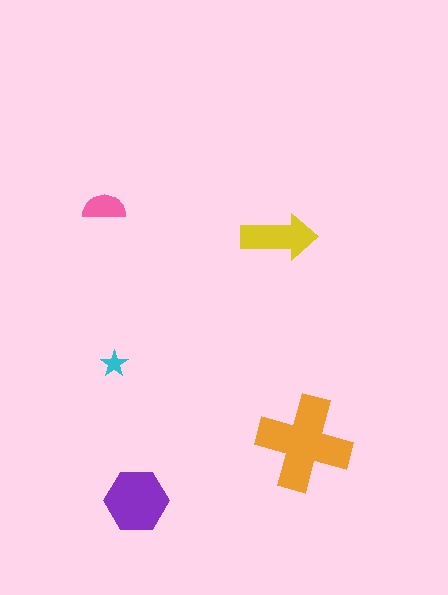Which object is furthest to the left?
The pink semicircle is leftmost.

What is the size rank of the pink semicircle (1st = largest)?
4th.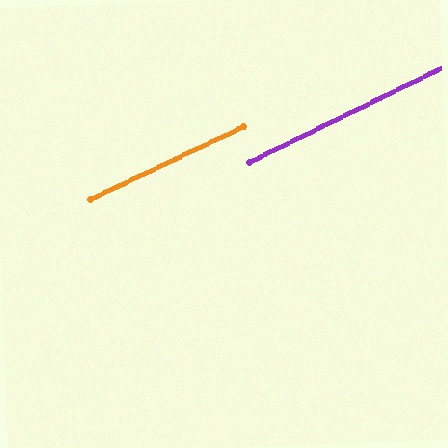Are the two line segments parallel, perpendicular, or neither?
Parallel — their directions differ by only 0.8°.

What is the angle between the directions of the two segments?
Approximately 1 degree.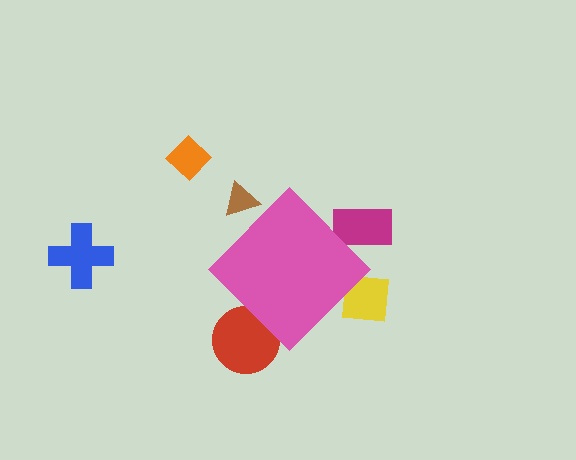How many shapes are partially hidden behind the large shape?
4 shapes are partially hidden.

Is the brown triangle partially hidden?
Yes, the brown triangle is partially hidden behind the pink diamond.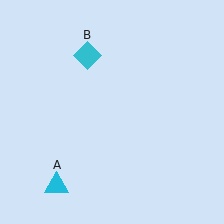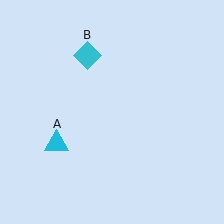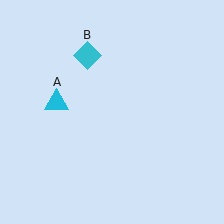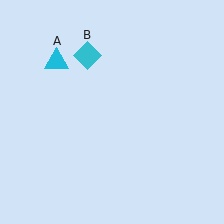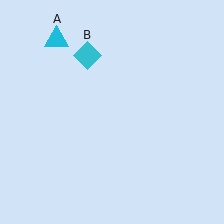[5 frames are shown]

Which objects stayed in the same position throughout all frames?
Cyan diamond (object B) remained stationary.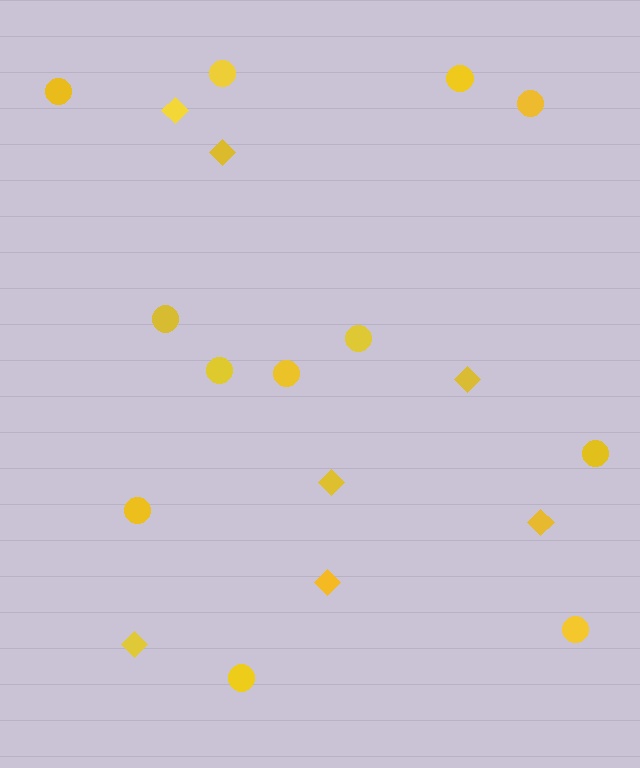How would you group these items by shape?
There are 2 groups: one group of circles (12) and one group of diamonds (7).